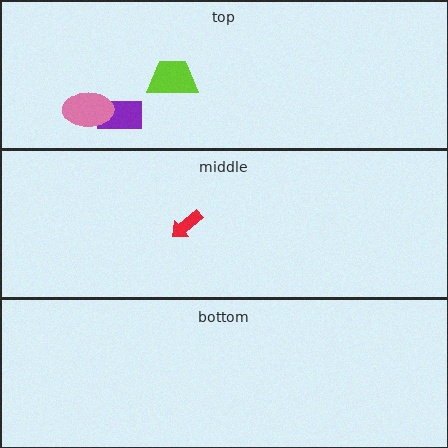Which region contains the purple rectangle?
The top region.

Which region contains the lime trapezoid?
The top region.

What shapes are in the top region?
The lime trapezoid, the purple rectangle, the pink ellipse.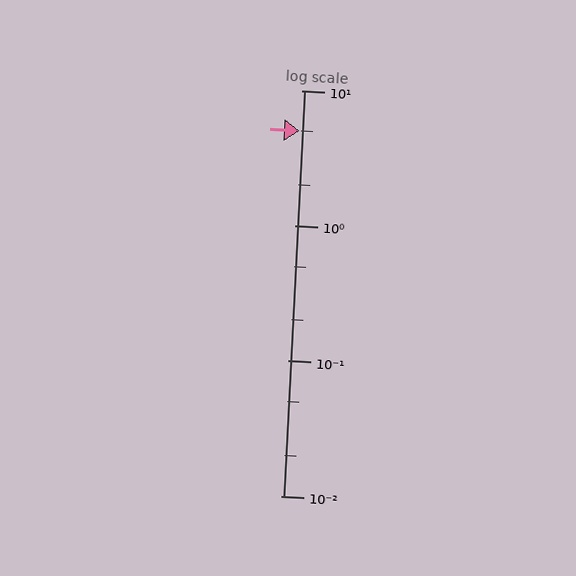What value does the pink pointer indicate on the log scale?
The pointer indicates approximately 5.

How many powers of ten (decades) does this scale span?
The scale spans 3 decades, from 0.01 to 10.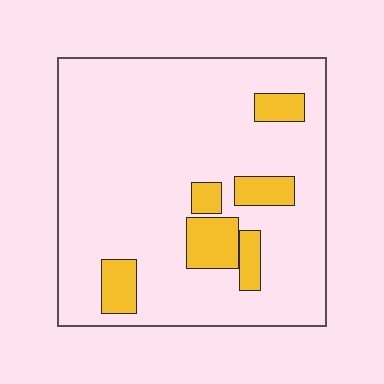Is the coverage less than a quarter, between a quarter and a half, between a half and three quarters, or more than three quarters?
Less than a quarter.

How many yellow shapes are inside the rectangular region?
6.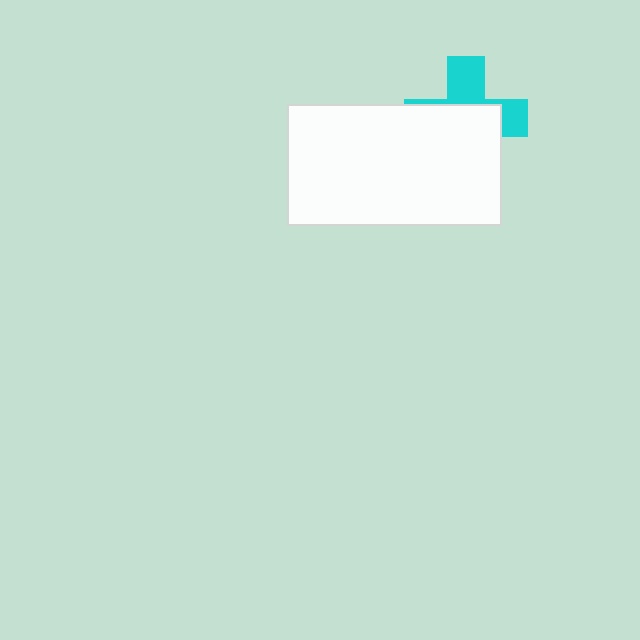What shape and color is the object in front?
The object in front is a white rectangle.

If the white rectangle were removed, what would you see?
You would see the complete cyan cross.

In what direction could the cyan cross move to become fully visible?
The cyan cross could move up. That would shift it out from behind the white rectangle entirely.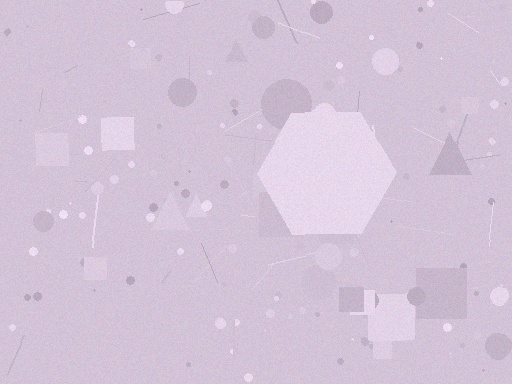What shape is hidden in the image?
A hexagon is hidden in the image.